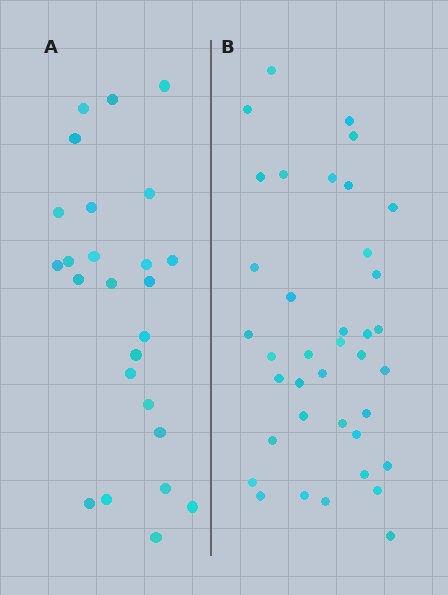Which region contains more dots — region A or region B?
Region B (the right region) has more dots.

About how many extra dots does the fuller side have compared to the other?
Region B has approximately 15 more dots than region A.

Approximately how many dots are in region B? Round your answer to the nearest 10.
About 40 dots. (The exact count is 38, which rounds to 40.)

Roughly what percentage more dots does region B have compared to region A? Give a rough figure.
About 50% more.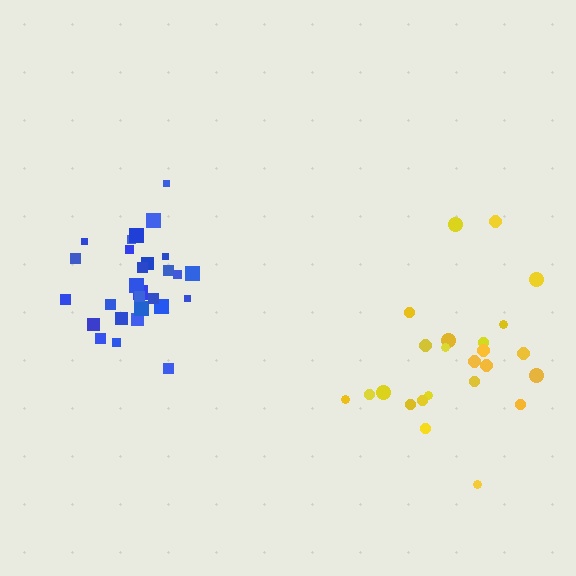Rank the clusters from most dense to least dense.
blue, yellow.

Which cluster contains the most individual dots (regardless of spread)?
Blue (28).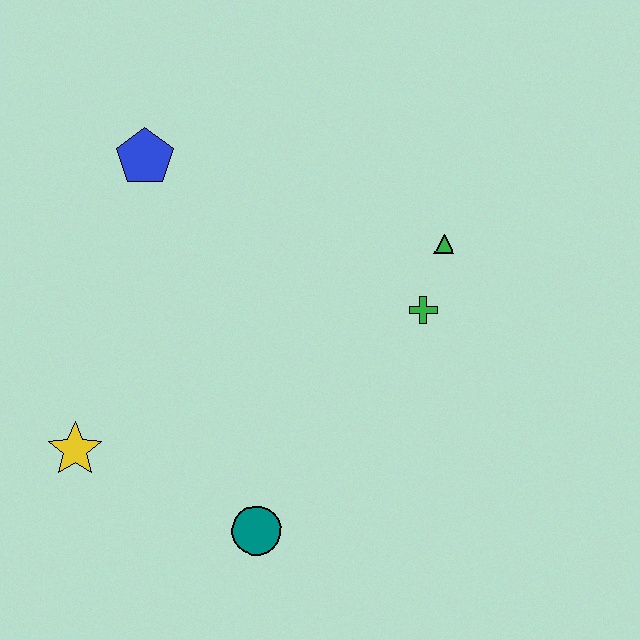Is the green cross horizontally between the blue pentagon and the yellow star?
No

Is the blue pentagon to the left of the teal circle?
Yes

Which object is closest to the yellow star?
The teal circle is closest to the yellow star.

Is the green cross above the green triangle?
No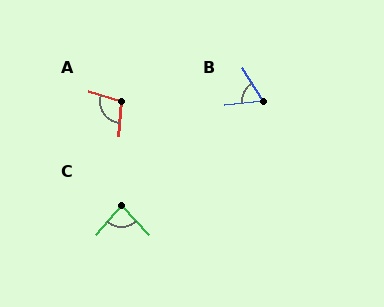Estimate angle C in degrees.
Approximately 84 degrees.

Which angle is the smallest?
B, at approximately 63 degrees.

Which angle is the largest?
A, at approximately 103 degrees.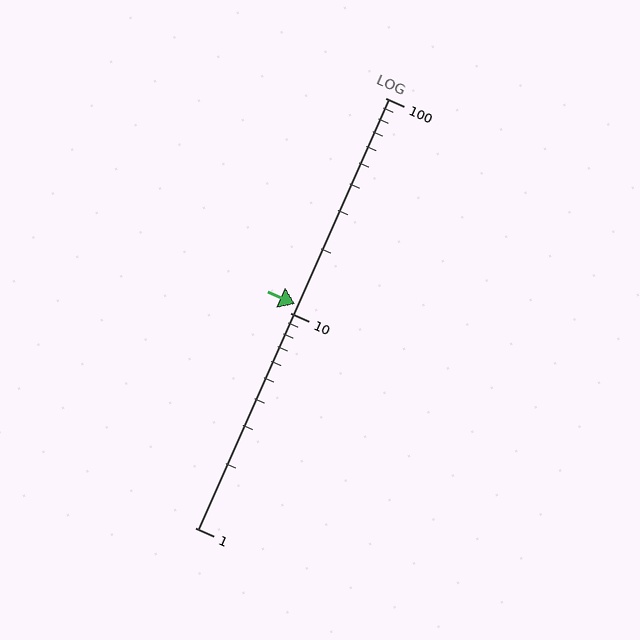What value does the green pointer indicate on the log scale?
The pointer indicates approximately 11.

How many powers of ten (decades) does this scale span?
The scale spans 2 decades, from 1 to 100.